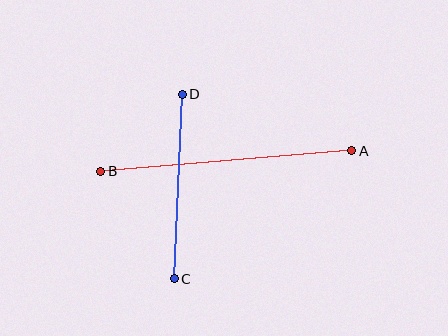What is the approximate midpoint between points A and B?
The midpoint is at approximately (226, 161) pixels.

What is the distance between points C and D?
The distance is approximately 185 pixels.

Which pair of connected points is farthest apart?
Points A and B are farthest apart.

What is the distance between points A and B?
The distance is approximately 252 pixels.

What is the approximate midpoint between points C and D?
The midpoint is at approximately (178, 187) pixels.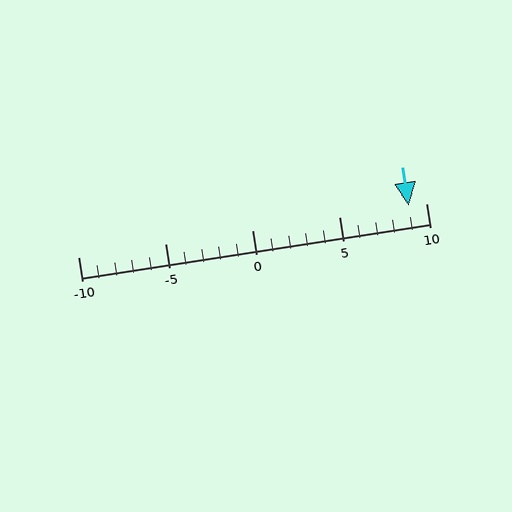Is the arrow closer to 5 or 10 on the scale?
The arrow is closer to 10.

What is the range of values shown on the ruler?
The ruler shows values from -10 to 10.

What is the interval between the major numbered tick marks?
The major tick marks are spaced 5 units apart.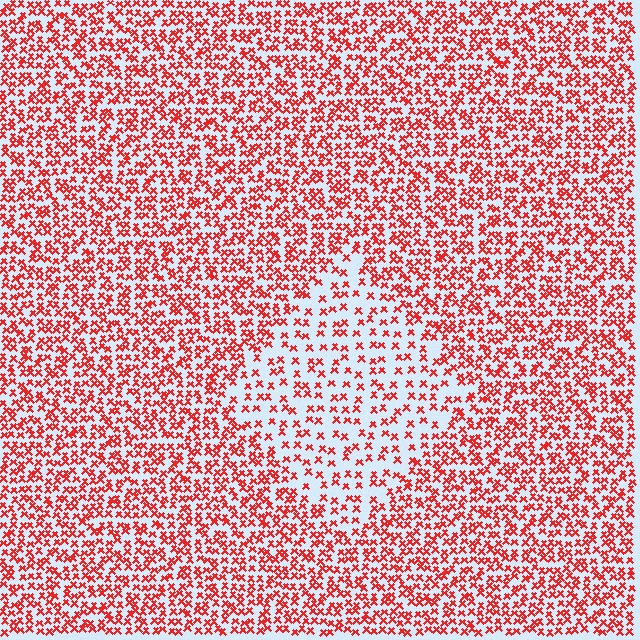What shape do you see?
I see a diamond.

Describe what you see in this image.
The image contains small red elements arranged at two different densities. A diamond-shaped region is visible where the elements are less densely packed than the surrounding area.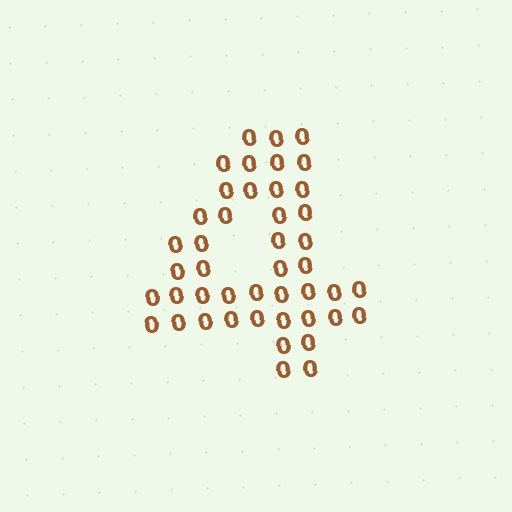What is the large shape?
The large shape is the digit 4.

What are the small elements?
The small elements are digit 0's.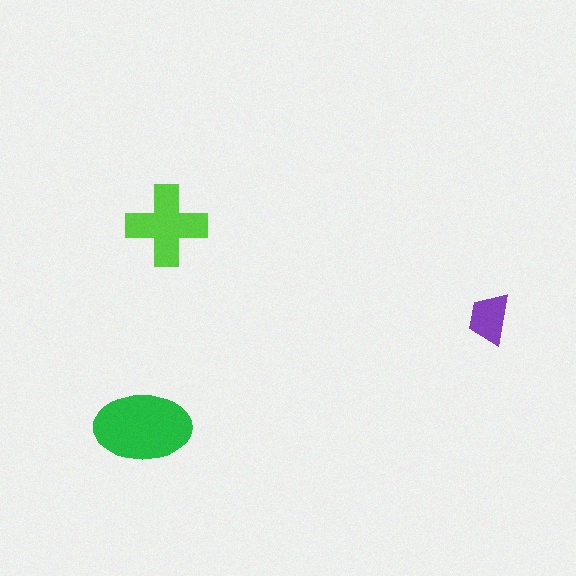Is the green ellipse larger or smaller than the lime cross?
Larger.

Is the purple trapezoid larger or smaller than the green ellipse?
Smaller.